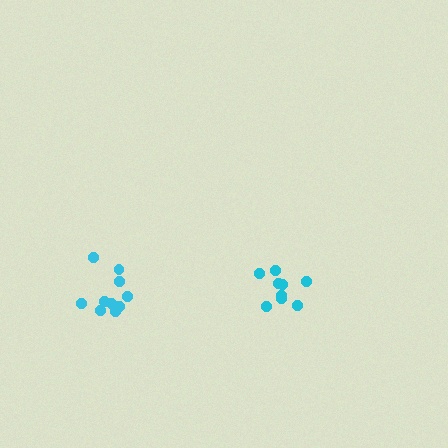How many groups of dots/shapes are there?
There are 2 groups.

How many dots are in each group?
Group 1: 9 dots, Group 2: 10 dots (19 total).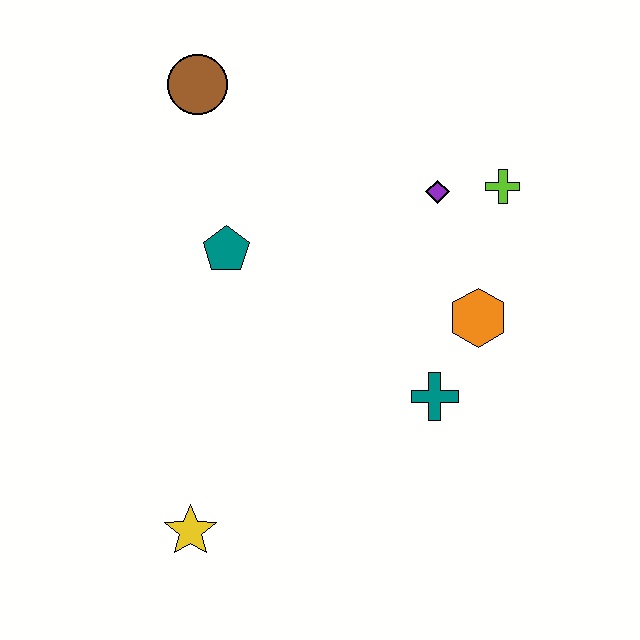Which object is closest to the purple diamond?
The lime cross is closest to the purple diamond.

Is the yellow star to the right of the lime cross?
No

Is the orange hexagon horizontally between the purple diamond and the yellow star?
No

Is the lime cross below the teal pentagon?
No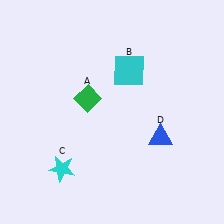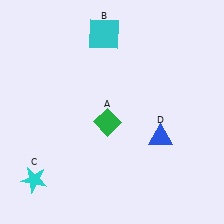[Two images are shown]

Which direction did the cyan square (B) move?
The cyan square (B) moved up.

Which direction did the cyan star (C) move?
The cyan star (C) moved left.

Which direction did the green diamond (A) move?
The green diamond (A) moved down.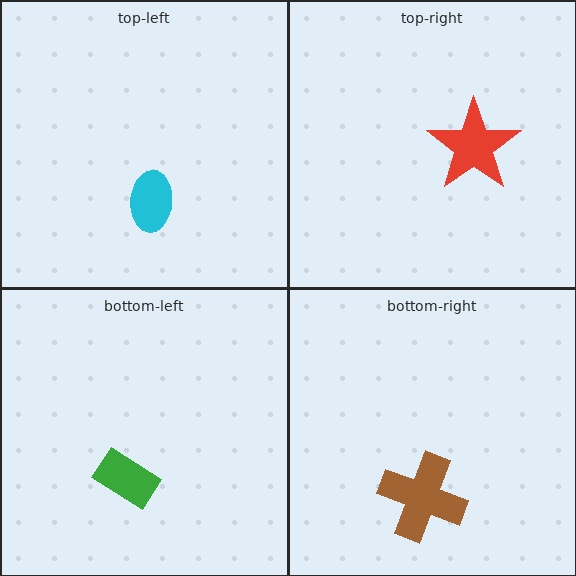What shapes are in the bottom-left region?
The green rectangle.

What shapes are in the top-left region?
The cyan ellipse.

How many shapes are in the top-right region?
1.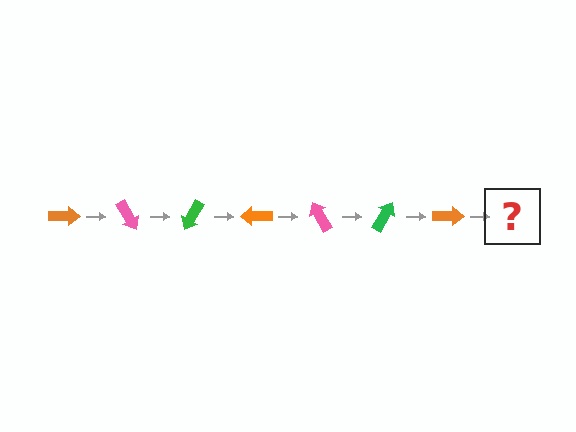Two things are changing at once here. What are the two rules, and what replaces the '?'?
The two rules are that it rotates 60 degrees each step and the color cycles through orange, pink, and green. The '?' should be a pink arrow, rotated 420 degrees from the start.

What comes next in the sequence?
The next element should be a pink arrow, rotated 420 degrees from the start.